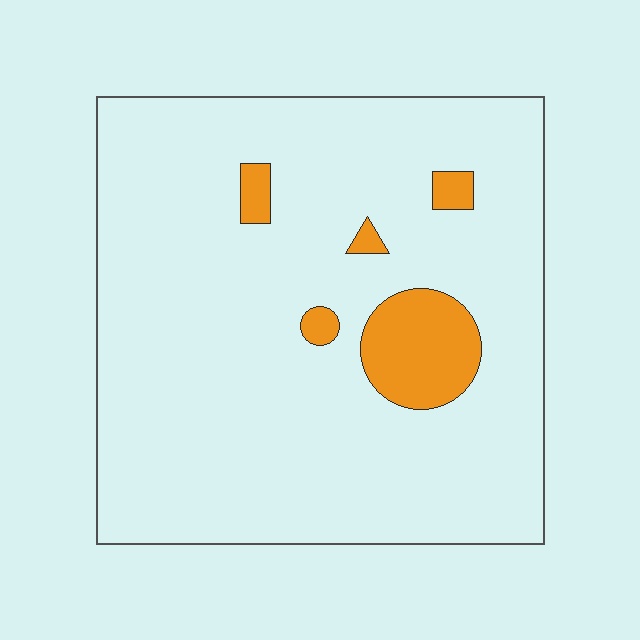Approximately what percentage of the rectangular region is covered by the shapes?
Approximately 10%.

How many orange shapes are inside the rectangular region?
5.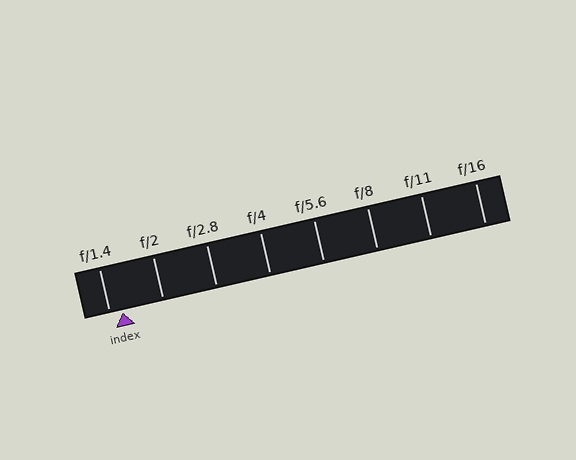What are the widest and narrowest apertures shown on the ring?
The widest aperture shown is f/1.4 and the narrowest is f/16.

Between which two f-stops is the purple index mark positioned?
The index mark is between f/1.4 and f/2.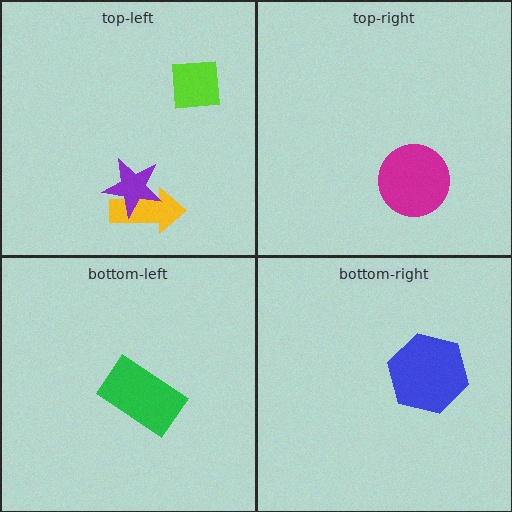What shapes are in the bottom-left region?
The green rectangle.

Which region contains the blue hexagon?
The bottom-right region.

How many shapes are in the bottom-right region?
1.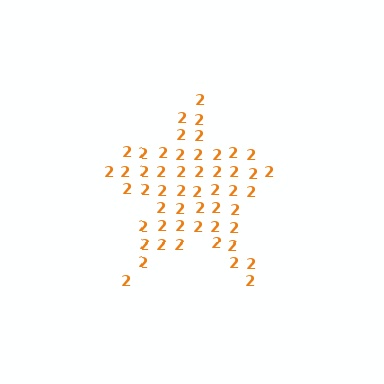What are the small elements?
The small elements are digit 2's.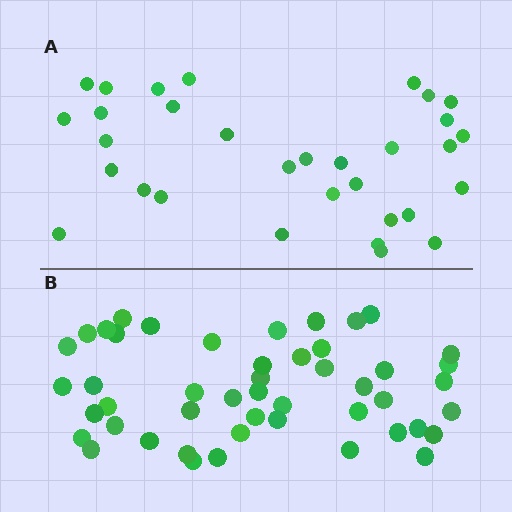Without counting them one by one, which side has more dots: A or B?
Region B (the bottom region) has more dots.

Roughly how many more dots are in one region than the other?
Region B has approximately 15 more dots than region A.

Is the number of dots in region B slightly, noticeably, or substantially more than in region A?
Region B has substantially more. The ratio is roughly 1.5 to 1.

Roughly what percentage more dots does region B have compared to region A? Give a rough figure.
About 50% more.